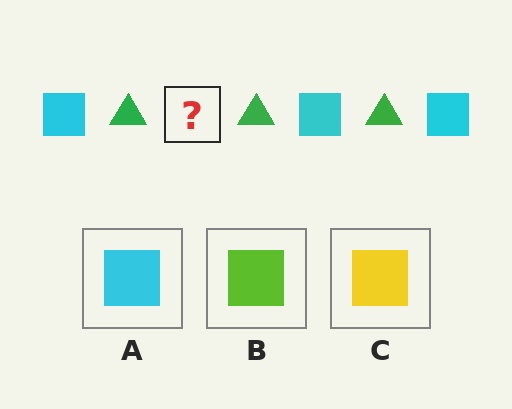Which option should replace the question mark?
Option A.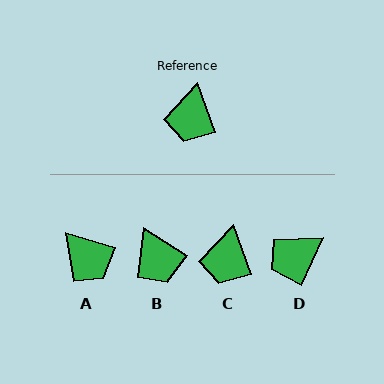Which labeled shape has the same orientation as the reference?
C.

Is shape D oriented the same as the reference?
No, it is off by about 44 degrees.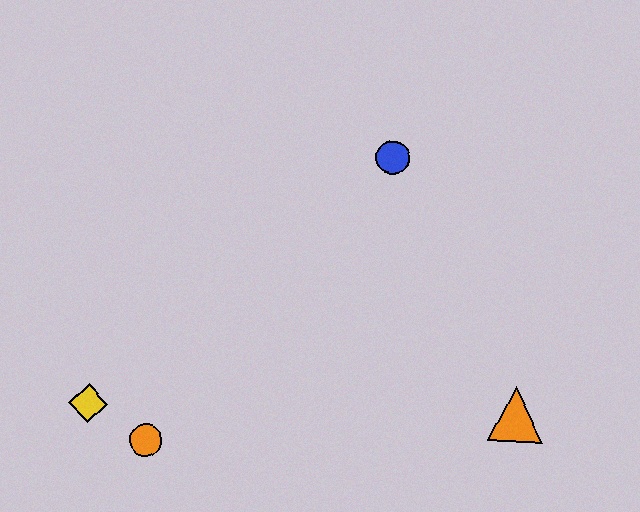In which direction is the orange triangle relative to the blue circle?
The orange triangle is below the blue circle.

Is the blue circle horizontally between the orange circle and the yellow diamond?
No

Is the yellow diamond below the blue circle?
Yes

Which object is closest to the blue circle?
The orange triangle is closest to the blue circle.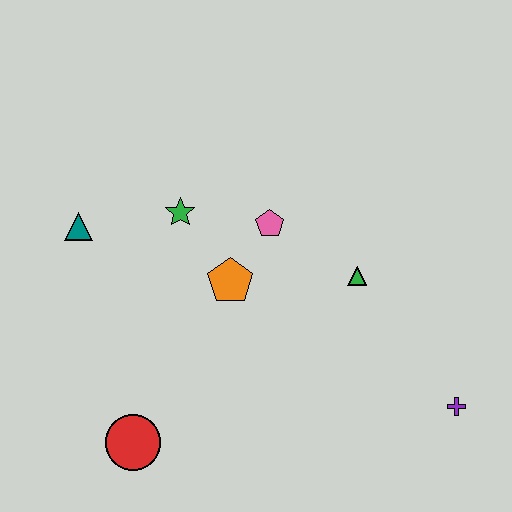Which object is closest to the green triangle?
The pink pentagon is closest to the green triangle.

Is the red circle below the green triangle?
Yes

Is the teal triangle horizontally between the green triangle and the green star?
No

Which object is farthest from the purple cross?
The teal triangle is farthest from the purple cross.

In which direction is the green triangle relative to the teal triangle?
The green triangle is to the right of the teal triangle.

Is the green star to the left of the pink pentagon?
Yes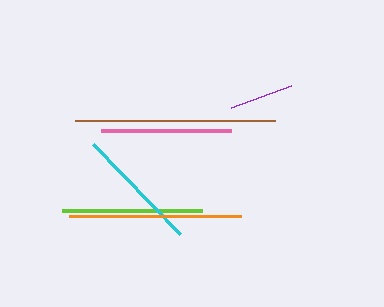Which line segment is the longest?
The brown line is the longest at approximately 199 pixels.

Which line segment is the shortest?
The purple line is the shortest at approximately 64 pixels.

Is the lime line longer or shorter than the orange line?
The orange line is longer than the lime line.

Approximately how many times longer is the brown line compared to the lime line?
The brown line is approximately 1.4 times the length of the lime line.